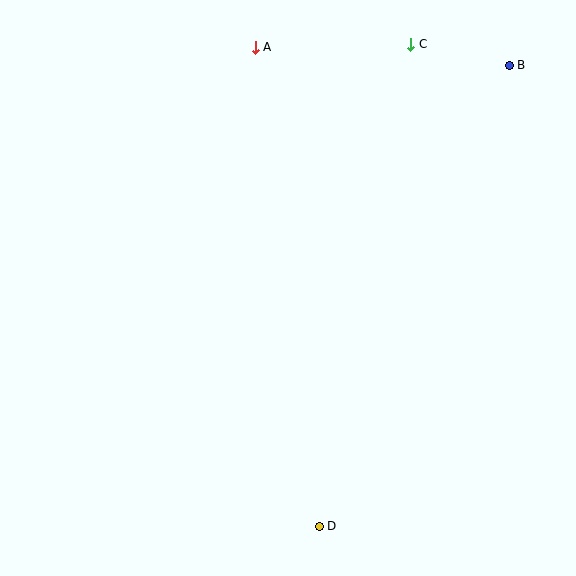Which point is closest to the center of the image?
Point D at (319, 526) is closest to the center.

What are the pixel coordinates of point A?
Point A is at (255, 47).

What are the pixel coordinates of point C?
Point C is at (411, 44).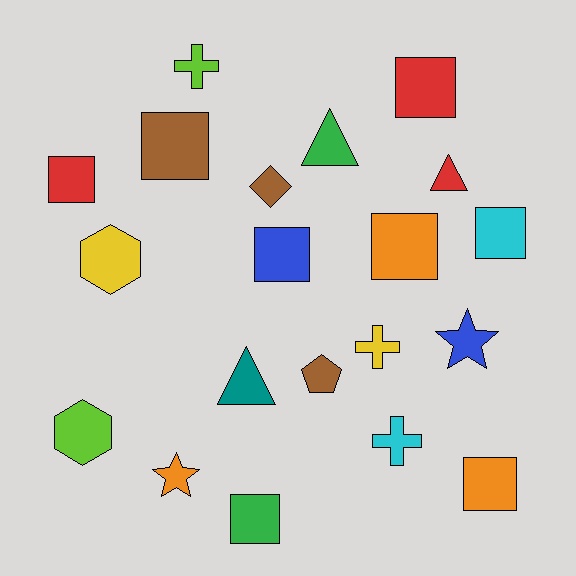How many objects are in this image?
There are 20 objects.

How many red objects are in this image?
There are 3 red objects.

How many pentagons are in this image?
There is 1 pentagon.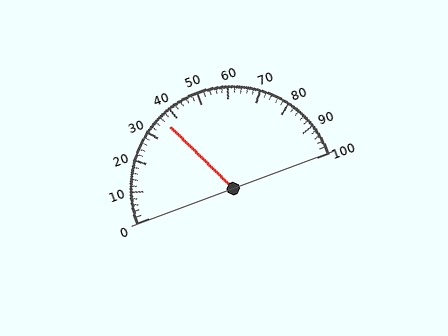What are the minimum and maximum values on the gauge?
The gauge ranges from 0 to 100.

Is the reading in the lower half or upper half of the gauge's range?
The reading is in the lower half of the range (0 to 100).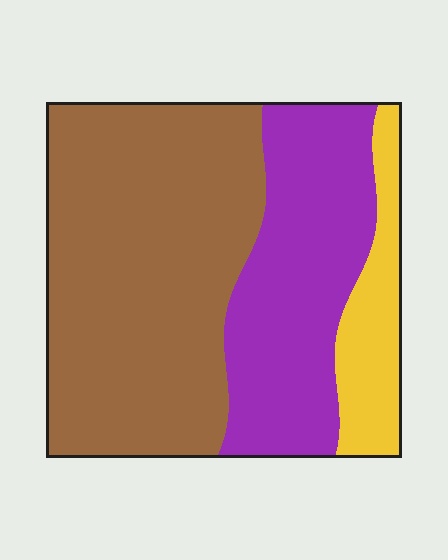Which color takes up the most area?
Brown, at roughly 55%.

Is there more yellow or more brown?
Brown.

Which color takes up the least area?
Yellow, at roughly 15%.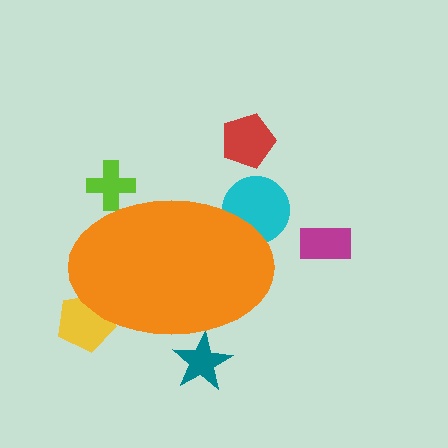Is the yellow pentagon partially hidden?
Yes, the yellow pentagon is partially hidden behind the orange ellipse.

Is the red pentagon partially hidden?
No, the red pentagon is fully visible.